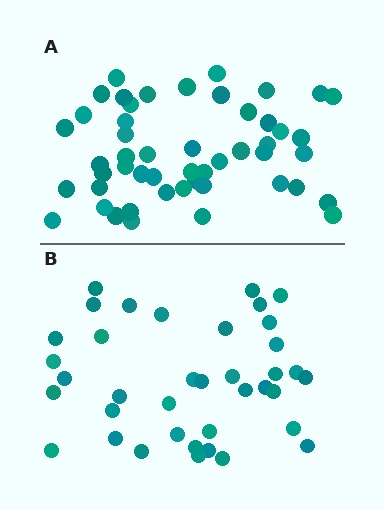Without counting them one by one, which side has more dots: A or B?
Region A (the top region) has more dots.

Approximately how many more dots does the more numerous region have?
Region A has roughly 12 or so more dots than region B.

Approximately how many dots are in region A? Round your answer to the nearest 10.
About 50 dots.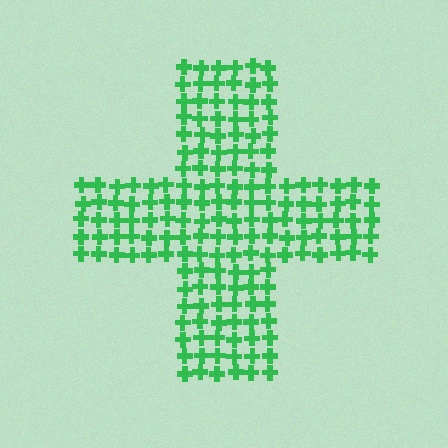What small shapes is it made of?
It is made of small crosses.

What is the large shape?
The large shape is a cross.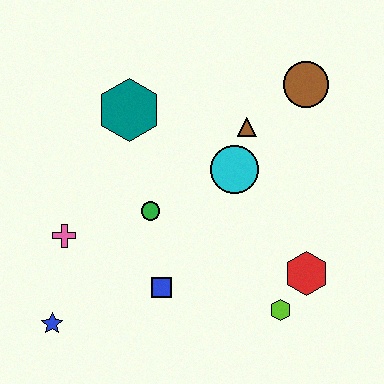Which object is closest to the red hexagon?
The lime hexagon is closest to the red hexagon.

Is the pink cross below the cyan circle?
Yes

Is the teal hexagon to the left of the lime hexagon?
Yes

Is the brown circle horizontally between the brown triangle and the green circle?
No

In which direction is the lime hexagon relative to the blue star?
The lime hexagon is to the right of the blue star.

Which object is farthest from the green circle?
The brown circle is farthest from the green circle.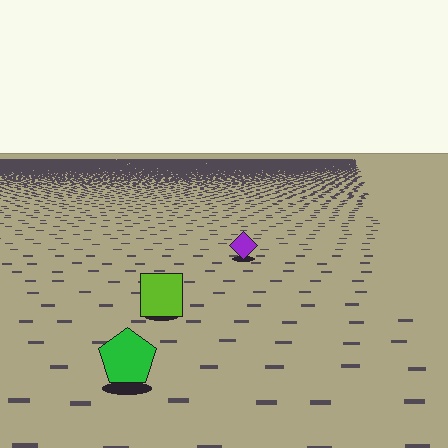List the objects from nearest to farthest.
From nearest to farthest: the green pentagon, the lime square, the purple diamond.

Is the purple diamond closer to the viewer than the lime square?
No. The lime square is closer — you can tell from the texture gradient: the ground texture is coarser near it.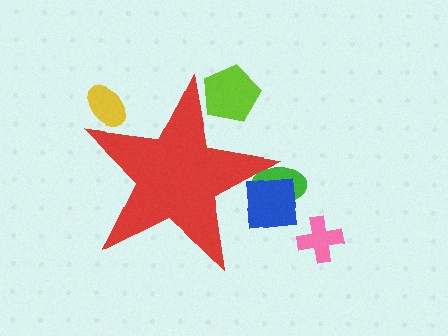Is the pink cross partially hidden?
No, the pink cross is fully visible.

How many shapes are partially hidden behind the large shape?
4 shapes are partially hidden.